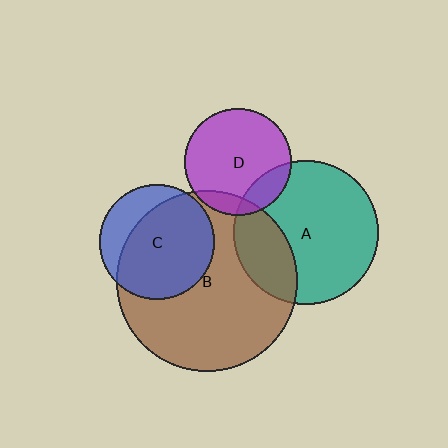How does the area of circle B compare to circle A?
Approximately 1.6 times.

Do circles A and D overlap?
Yes.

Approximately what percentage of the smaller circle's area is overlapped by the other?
Approximately 15%.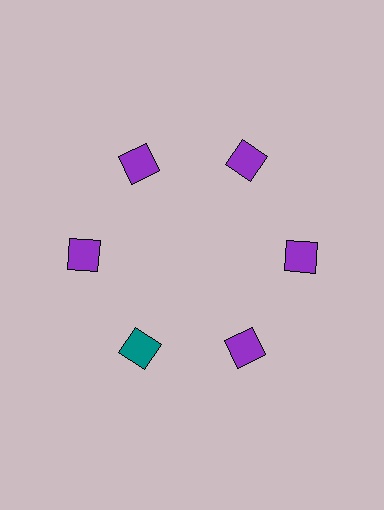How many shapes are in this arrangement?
There are 6 shapes arranged in a ring pattern.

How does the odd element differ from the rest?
It has a different color: teal instead of purple.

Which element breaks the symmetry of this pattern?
The teal diamond at roughly the 7 o'clock position breaks the symmetry. All other shapes are purple diamonds.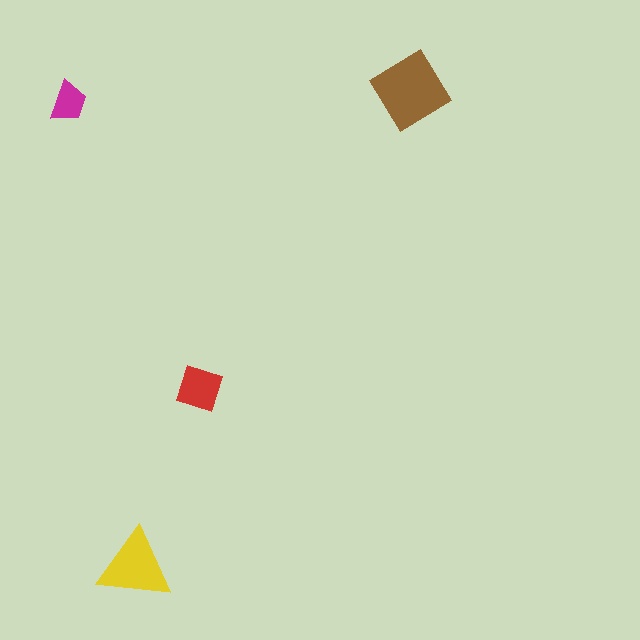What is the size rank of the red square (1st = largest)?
3rd.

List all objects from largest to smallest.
The brown diamond, the yellow triangle, the red square, the magenta trapezoid.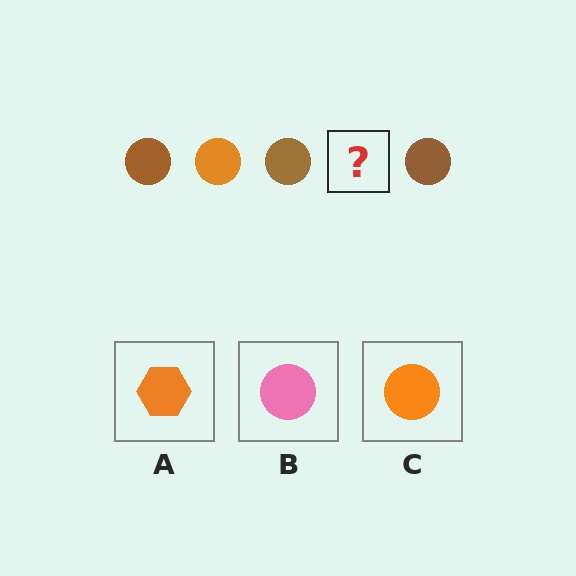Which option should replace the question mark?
Option C.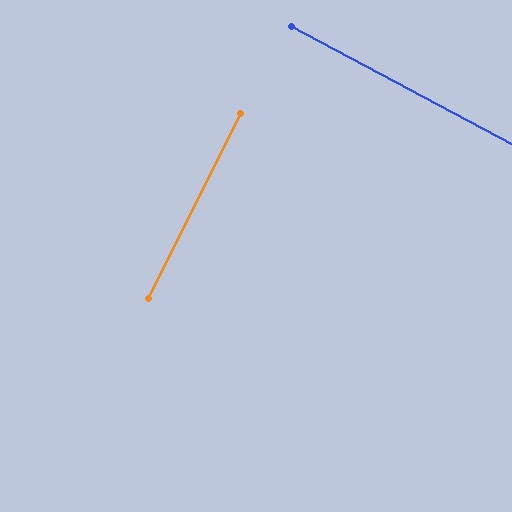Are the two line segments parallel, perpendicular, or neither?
Perpendicular — they meet at approximately 88°.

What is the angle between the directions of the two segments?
Approximately 88 degrees.